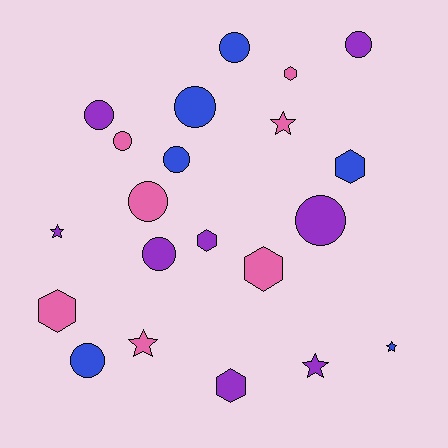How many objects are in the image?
There are 21 objects.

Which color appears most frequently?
Purple, with 8 objects.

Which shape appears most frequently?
Circle, with 10 objects.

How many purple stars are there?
There are 2 purple stars.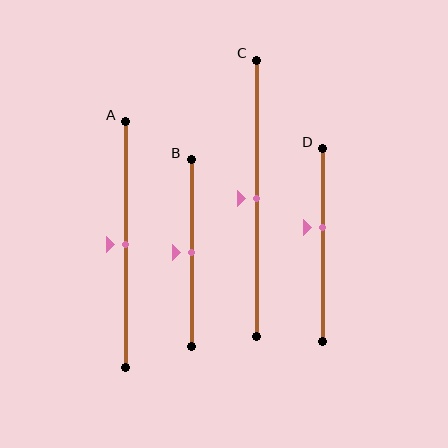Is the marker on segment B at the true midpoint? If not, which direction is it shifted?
Yes, the marker on segment B is at the true midpoint.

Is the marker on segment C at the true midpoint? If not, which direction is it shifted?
Yes, the marker on segment C is at the true midpoint.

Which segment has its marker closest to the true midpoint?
Segment A has its marker closest to the true midpoint.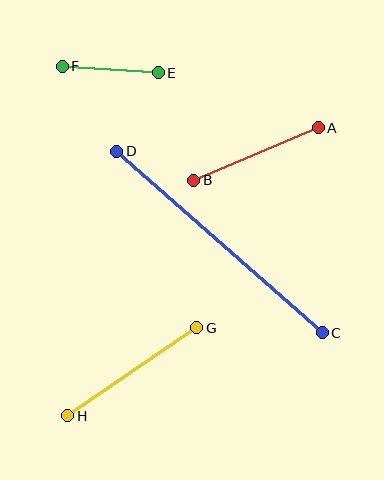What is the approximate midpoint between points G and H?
The midpoint is at approximately (132, 372) pixels.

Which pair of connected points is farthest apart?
Points C and D are farthest apart.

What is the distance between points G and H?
The distance is approximately 156 pixels.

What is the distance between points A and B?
The distance is approximately 135 pixels.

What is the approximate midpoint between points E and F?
The midpoint is at approximately (110, 70) pixels.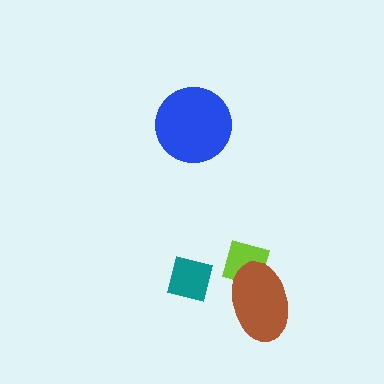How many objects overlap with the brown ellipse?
1 object overlaps with the brown ellipse.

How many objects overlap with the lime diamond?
1 object overlaps with the lime diamond.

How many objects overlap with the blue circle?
0 objects overlap with the blue circle.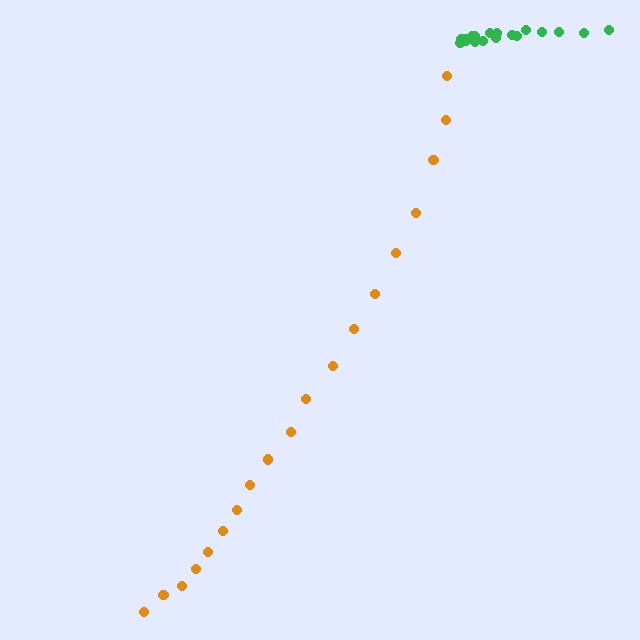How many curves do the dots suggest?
There are 2 distinct paths.